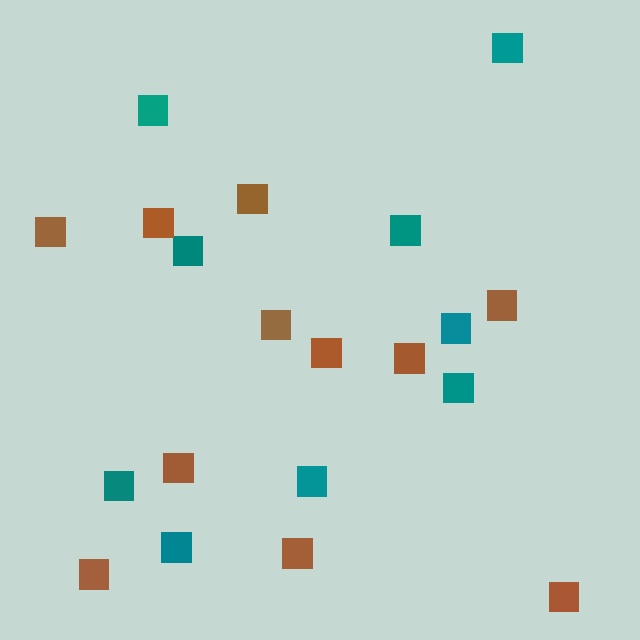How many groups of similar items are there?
There are 2 groups: one group of teal squares (9) and one group of brown squares (11).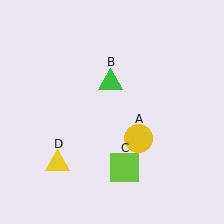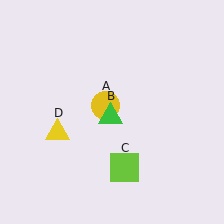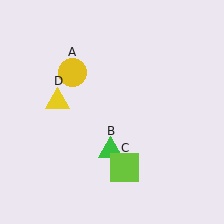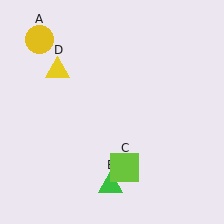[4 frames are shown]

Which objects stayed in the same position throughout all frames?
Lime square (object C) remained stationary.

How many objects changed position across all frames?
3 objects changed position: yellow circle (object A), green triangle (object B), yellow triangle (object D).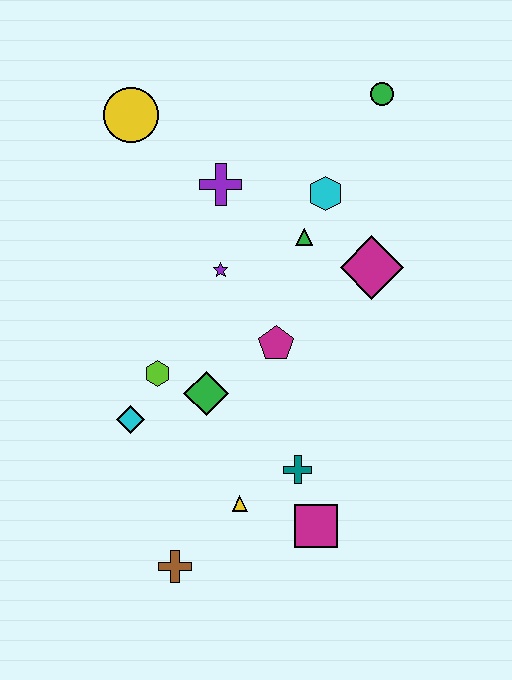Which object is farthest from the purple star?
The brown cross is farthest from the purple star.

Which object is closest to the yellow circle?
The purple cross is closest to the yellow circle.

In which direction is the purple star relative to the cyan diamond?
The purple star is above the cyan diamond.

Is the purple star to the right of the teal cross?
No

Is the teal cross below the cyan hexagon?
Yes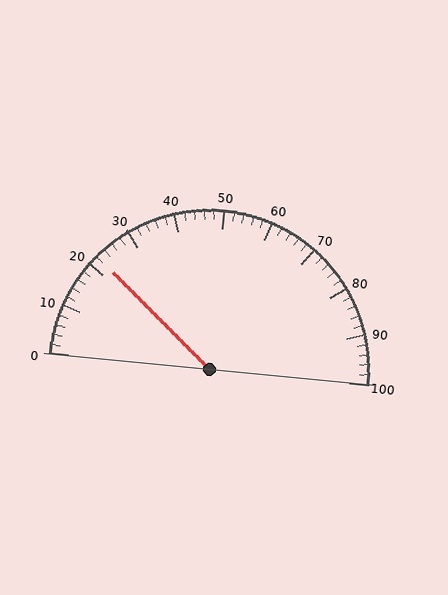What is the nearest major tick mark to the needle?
The nearest major tick mark is 20.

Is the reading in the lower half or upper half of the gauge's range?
The reading is in the lower half of the range (0 to 100).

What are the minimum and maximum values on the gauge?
The gauge ranges from 0 to 100.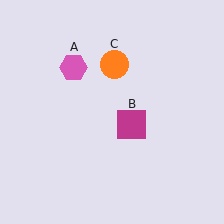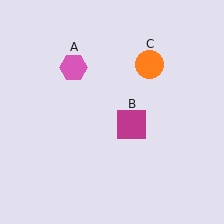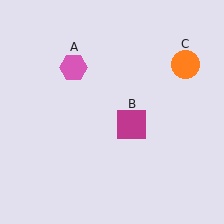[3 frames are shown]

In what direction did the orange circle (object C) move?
The orange circle (object C) moved right.